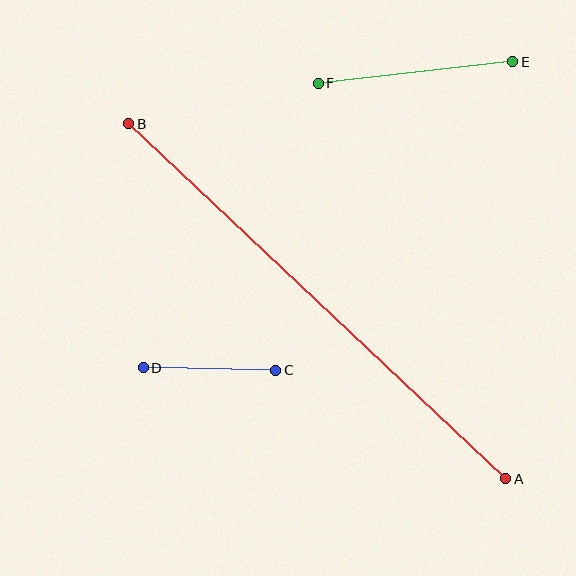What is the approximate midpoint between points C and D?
The midpoint is at approximately (210, 369) pixels.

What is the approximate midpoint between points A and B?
The midpoint is at approximately (317, 301) pixels.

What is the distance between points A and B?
The distance is approximately 518 pixels.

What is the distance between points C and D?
The distance is approximately 132 pixels.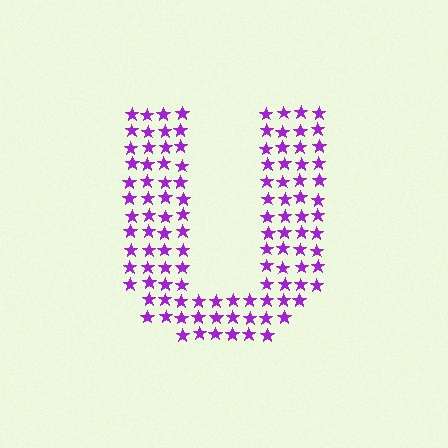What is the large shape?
The large shape is the letter U.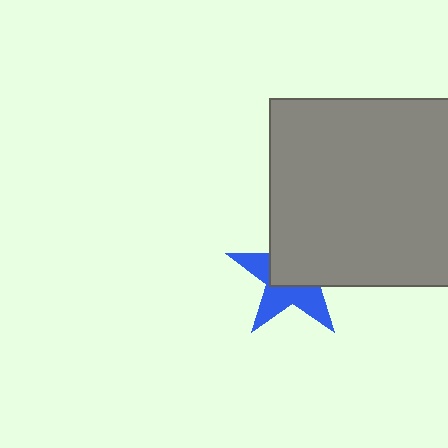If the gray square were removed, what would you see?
You would see the complete blue star.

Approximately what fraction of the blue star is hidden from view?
Roughly 54% of the blue star is hidden behind the gray square.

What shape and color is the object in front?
The object in front is a gray square.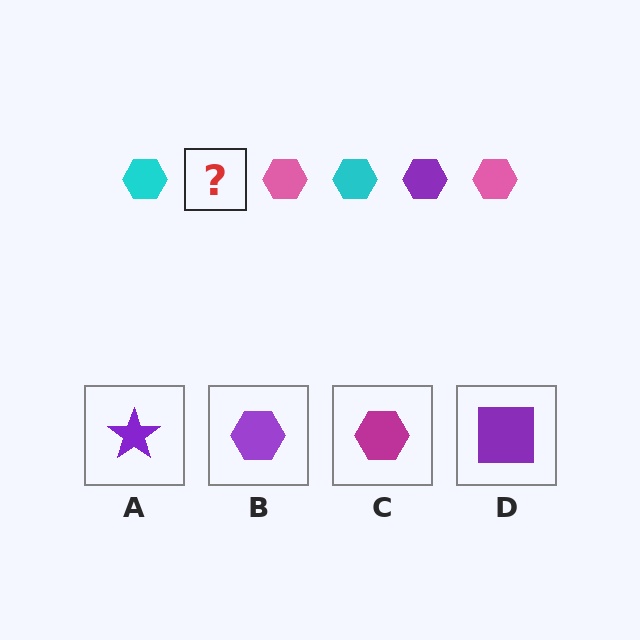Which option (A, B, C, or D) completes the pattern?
B.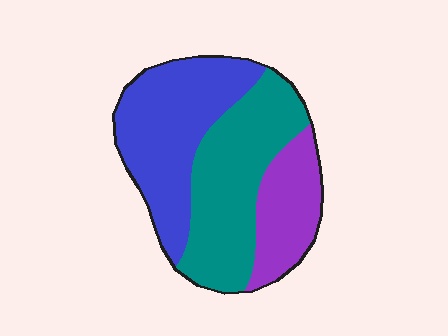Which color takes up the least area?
Purple, at roughly 20%.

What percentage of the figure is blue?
Blue covers about 40% of the figure.